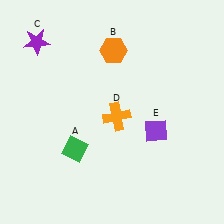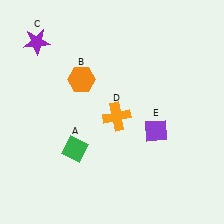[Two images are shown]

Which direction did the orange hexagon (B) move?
The orange hexagon (B) moved left.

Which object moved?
The orange hexagon (B) moved left.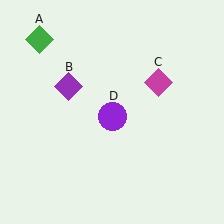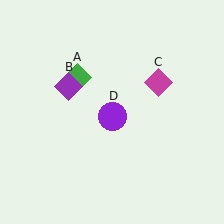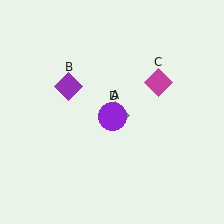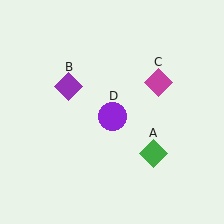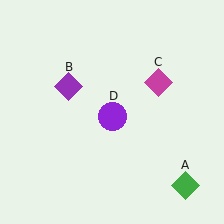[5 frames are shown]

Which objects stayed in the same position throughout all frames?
Purple diamond (object B) and magenta diamond (object C) and purple circle (object D) remained stationary.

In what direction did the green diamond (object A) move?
The green diamond (object A) moved down and to the right.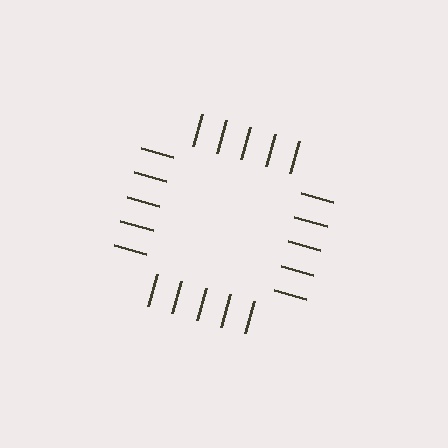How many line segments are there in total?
20 — 5 along each of the 4 edges.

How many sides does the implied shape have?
4 sides — the line-ends trace a square.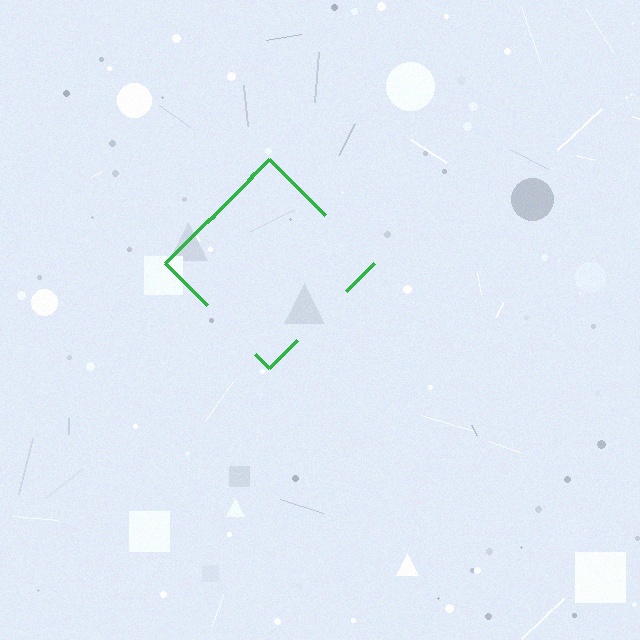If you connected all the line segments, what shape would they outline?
They would outline a diamond.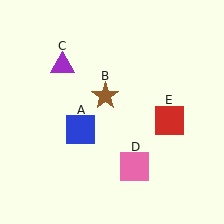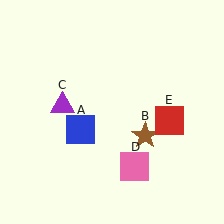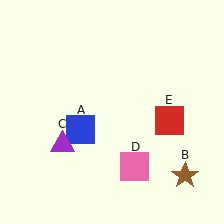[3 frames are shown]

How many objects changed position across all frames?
2 objects changed position: brown star (object B), purple triangle (object C).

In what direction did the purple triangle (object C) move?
The purple triangle (object C) moved down.